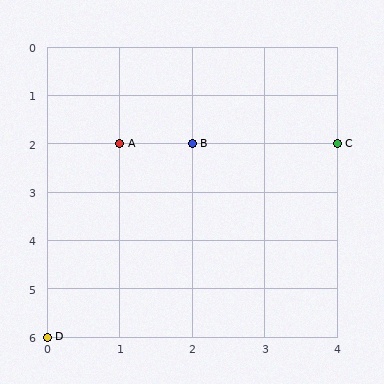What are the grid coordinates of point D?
Point D is at grid coordinates (0, 6).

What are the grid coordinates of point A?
Point A is at grid coordinates (1, 2).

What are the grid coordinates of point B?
Point B is at grid coordinates (2, 2).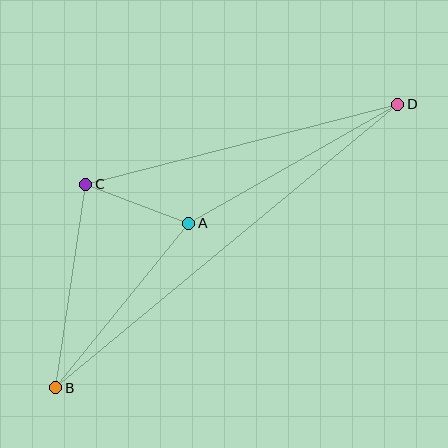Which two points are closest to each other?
Points A and C are closest to each other.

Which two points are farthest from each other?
Points B and D are farthest from each other.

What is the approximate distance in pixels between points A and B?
The distance between A and B is approximately 212 pixels.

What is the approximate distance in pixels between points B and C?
The distance between B and C is approximately 206 pixels.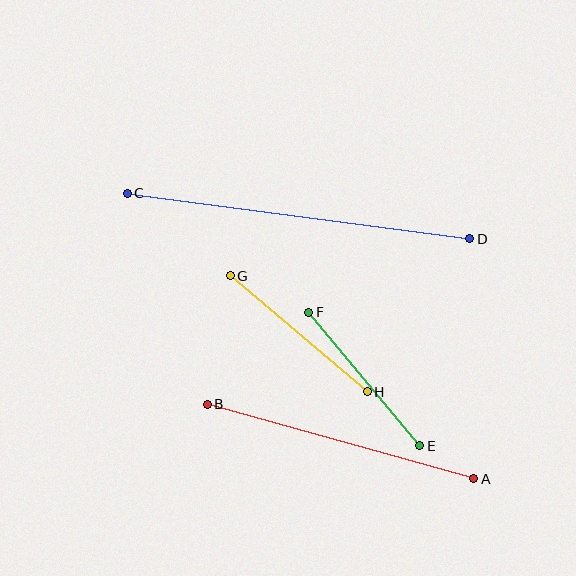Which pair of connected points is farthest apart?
Points C and D are farthest apart.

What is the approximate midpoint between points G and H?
The midpoint is at approximately (299, 334) pixels.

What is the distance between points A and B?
The distance is approximately 276 pixels.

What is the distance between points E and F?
The distance is approximately 174 pixels.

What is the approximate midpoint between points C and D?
The midpoint is at approximately (299, 216) pixels.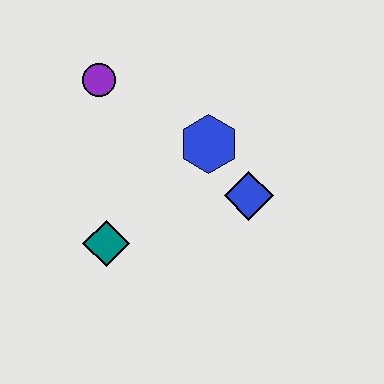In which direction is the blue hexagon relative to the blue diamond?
The blue hexagon is above the blue diamond.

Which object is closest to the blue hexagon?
The blue diamond is closest to the blue hexagon.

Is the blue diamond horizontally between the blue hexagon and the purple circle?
No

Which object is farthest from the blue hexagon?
The teal diamond is farthest from the blue hexagon.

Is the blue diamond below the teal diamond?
No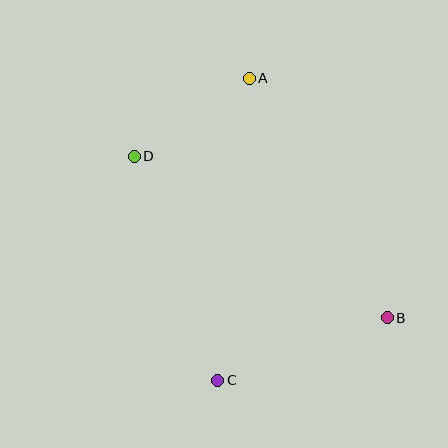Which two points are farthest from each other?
Points A and C are farthest from each other.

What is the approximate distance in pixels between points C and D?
The distance between C and D is approximately 239 pixels.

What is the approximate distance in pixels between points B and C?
The distance between B and C is approximately 181 pixels.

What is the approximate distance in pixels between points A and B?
The distance between A and B is approximately 276 pixels.